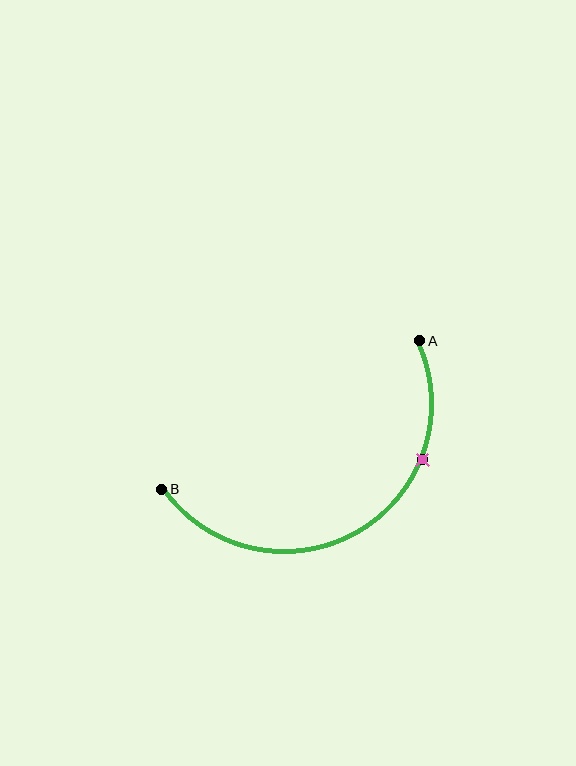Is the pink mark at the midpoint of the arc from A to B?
No. The pink mark lies on the arc but is closer to endpoint A. The arc midpoint would be at the point on the curve equidistant along the arc from both A and B.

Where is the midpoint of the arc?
The arc midpoint is the point on the curve farthest from the straight line joining A and B. It sits below that line.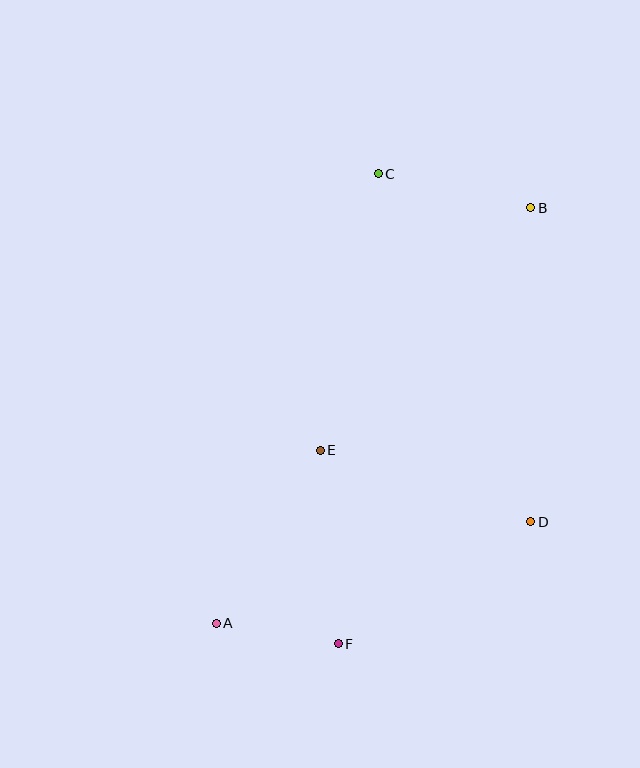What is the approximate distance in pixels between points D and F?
The distance between D and F is approximately 228 pixels.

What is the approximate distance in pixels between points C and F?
The distance between C and F is approximately 472 pixels.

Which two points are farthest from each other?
Points A and B are farthest from each other.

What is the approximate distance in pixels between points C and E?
The distance between C and E is approximately 283 pixels.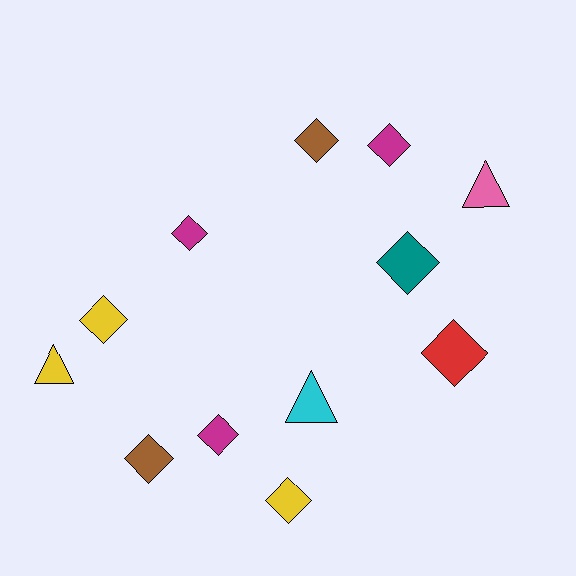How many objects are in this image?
There are 12 objects.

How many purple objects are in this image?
There are no purple objects.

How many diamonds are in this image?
There are 9 diamonds.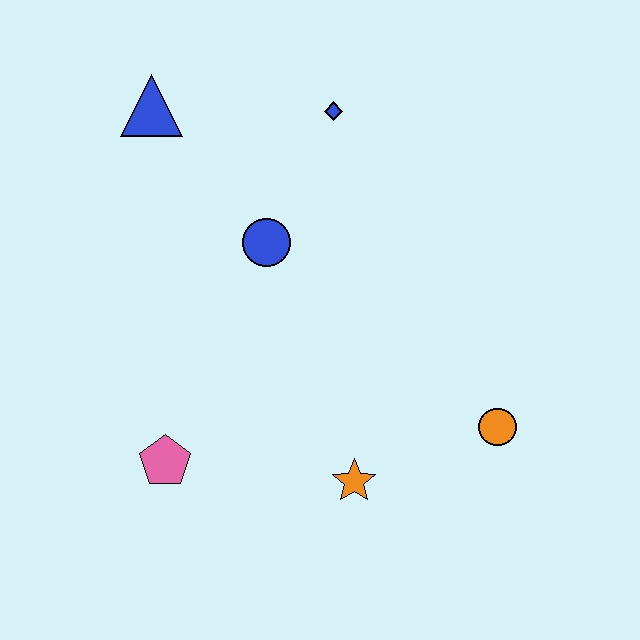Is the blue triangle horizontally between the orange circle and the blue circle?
No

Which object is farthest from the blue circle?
The orange circle is farthest from the blue circle.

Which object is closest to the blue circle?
The blue diamond is closest to the blue circle.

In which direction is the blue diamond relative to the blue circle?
The blue diamond is above the blue circle.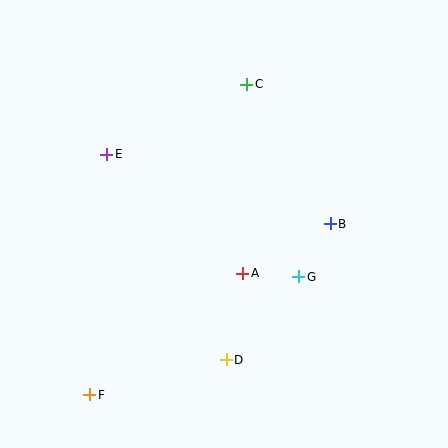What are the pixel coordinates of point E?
Point E is at (107, 154).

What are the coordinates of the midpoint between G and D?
The midpoint between G and D is at (262, 318).